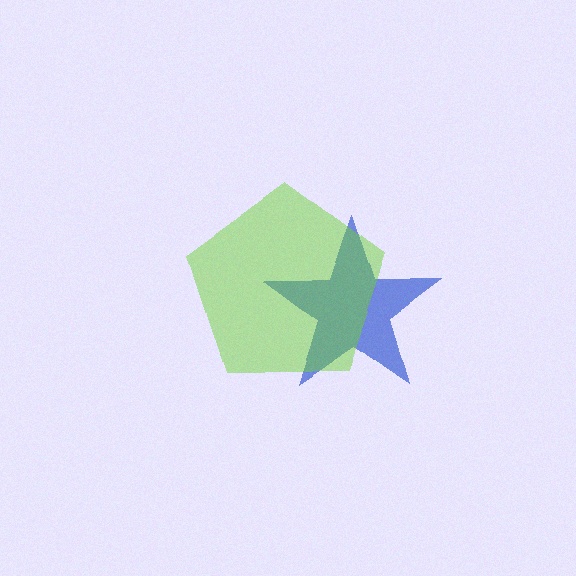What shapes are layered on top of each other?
The layered shapes are: a blue star, a lime pentagon.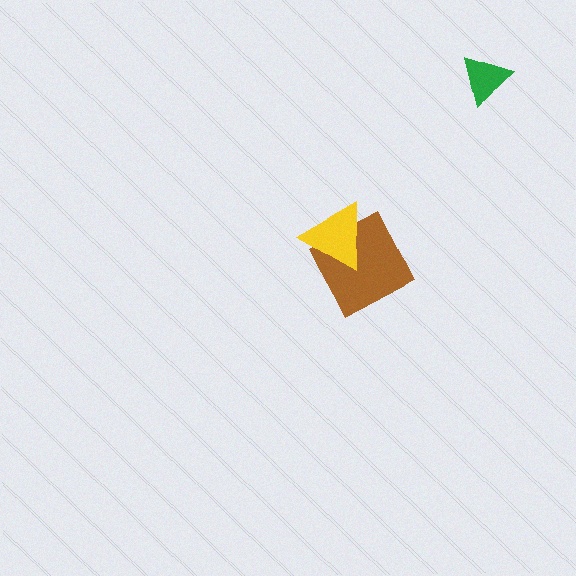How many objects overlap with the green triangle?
0 objects overlap with the green triangle.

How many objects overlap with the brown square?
1 object overlaps with the brown square.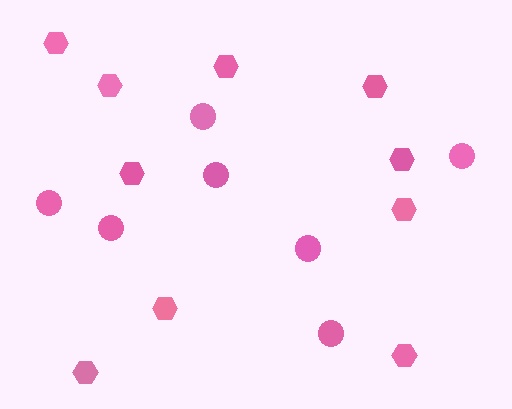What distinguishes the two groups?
There are 2 groups: one group of hexagons (10) and one group of circles (7).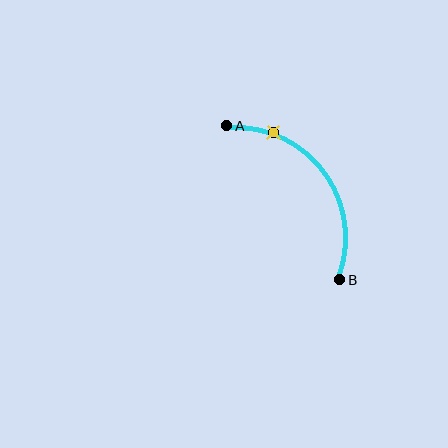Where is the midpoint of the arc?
The arc midpoint is the point on the curve farthest from the straight line joining A and B. It sits above and to the right of that line.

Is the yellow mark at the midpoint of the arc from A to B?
No. The yellow mark lies on the arc but is closer to endpoint A. The arc midpoint would be at the point on the curve equidistant along the arc from both A and B.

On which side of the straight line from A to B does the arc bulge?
The arc bulges above and to the right of the straight line connecting A and B.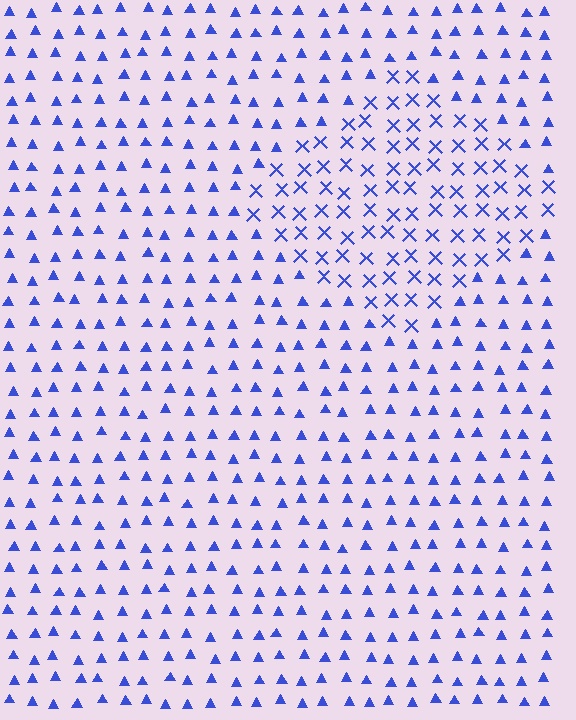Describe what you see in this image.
The image is filled with small blue elements arranged in a uniform grid. A diamond-shaped region contains X marks, while the surrounding area contains triangles. The boundary is defined purely by the change in element shape.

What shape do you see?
I see a diamond.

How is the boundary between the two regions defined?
The boundary is defined by a change in element shape: X marks inside vs. triangles outside. All elements share the same color and spacing.